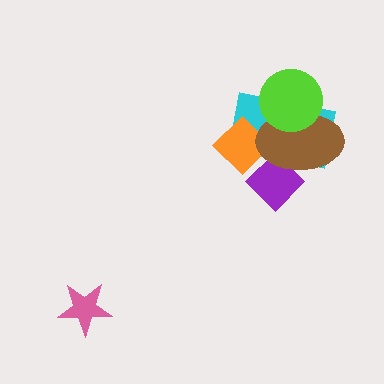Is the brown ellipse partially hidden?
Yes, it is partially covered by another shape.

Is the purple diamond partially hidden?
Yes, it is partially covered by another shape.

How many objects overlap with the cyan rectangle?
4 objects overlap with the cyan rectangle.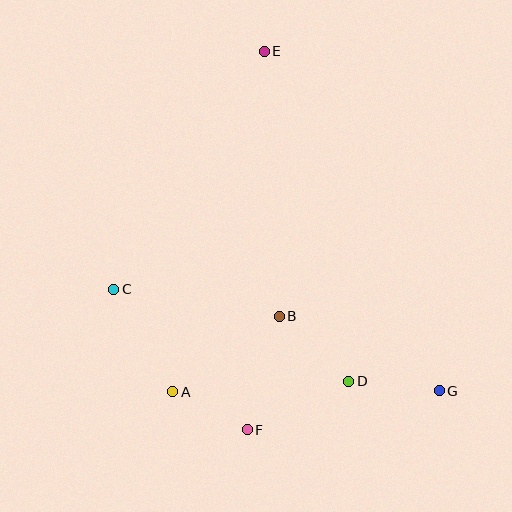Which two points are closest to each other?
Points A and F are closest to each other.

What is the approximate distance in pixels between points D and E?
The distance between D and E is approximately 341 pixels.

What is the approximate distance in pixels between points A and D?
The distance between A and D is approximately 176 pixels.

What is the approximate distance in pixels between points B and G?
The distance between B and G is approximately 176 pixels.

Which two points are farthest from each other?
Points E and G are farthest from each other.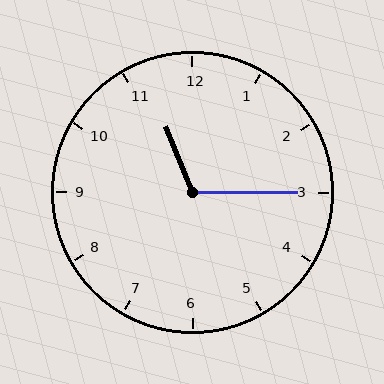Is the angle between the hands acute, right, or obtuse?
It is obtuse.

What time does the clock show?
11:15.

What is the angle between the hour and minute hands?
Approximately 112 degrees.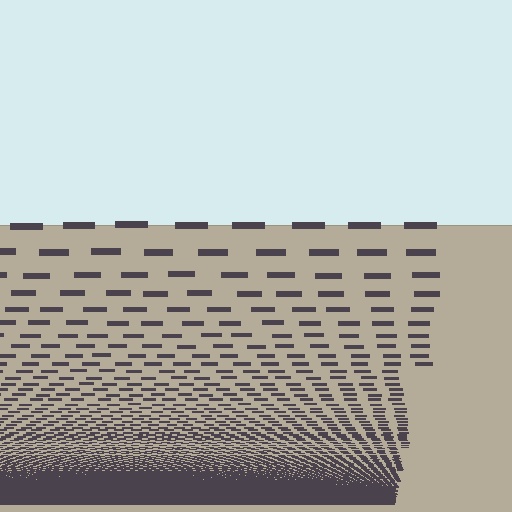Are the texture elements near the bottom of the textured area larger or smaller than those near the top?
Smaller. The gradient is inverted — elements near the bottom are smaller and denser.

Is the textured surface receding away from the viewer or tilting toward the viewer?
The surface appears to tilt toward the viewer. Texture elements get larger and sparser toward the top.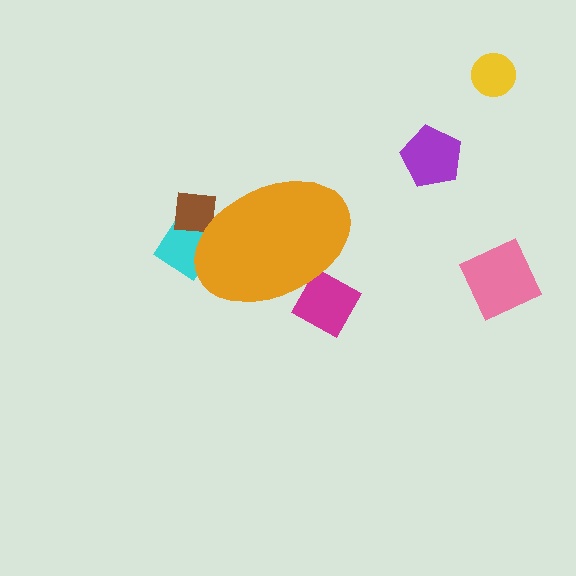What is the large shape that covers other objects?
An orange ellipse.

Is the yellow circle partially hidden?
No, the yellow circle is fully visible.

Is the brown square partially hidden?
Yes, the brown square is partially hidden behind the orange ellipse.